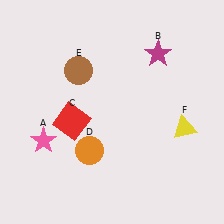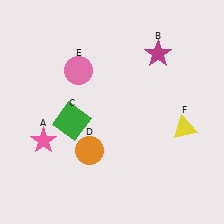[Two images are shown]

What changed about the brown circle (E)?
In Image 1, E is brown. In Image 2, it changed to pink.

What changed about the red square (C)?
In Image 1, C is red. In Image 2, it changed to green.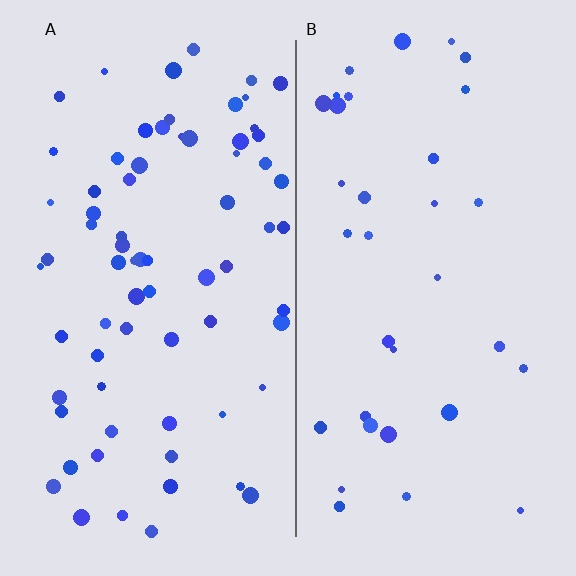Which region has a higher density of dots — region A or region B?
A (the left).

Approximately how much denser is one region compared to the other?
Approximately 2.1× — region A over region B.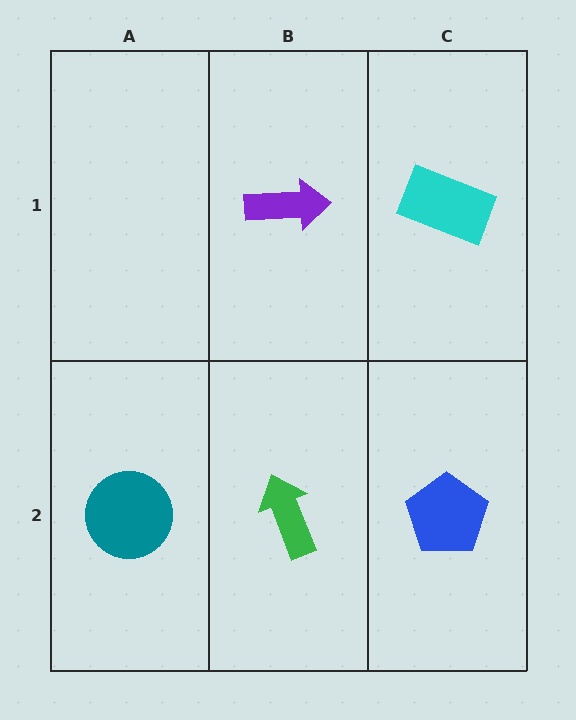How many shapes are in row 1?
2 shapes.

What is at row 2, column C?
A blue pentagon.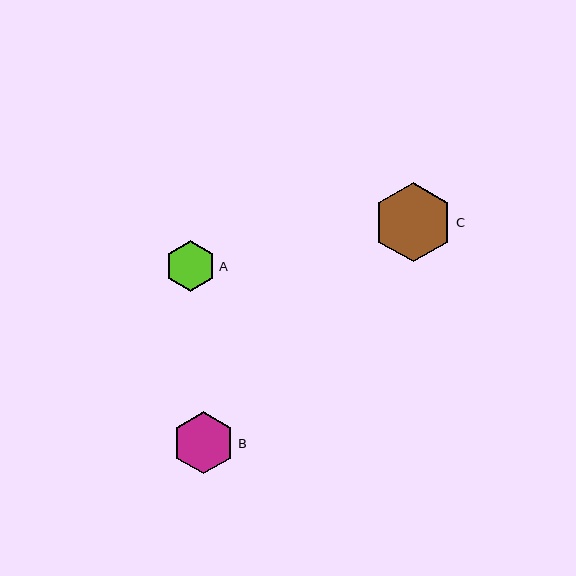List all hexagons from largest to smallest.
From largest to smallest: C, B, A.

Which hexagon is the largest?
Hexagon C is the largest with a size of approximately 79 pixels.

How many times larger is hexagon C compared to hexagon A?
Hexagon C is approximately 1.6 times the size of hexagon A.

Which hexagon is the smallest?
Hexagon A is the smallest with a size of approximately 51 pixels.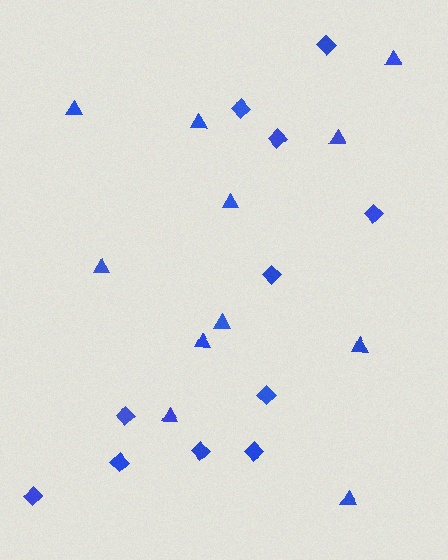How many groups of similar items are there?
There are 2 groups: one group of triangles (11) and one group of diamonds (11).